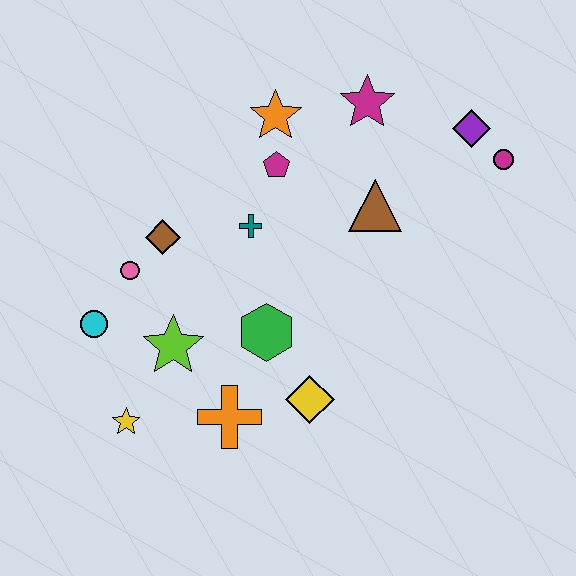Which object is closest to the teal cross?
The magenta pentagon is closest to the teal cross.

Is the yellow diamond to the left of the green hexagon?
No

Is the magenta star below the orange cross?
No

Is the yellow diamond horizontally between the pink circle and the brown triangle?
Yes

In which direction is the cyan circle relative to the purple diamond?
The cyan circle is to the left of the purple diamond.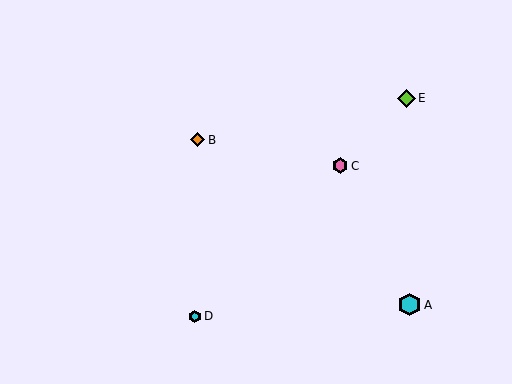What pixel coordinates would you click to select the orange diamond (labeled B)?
Click at (198, 140) to select the orange diamond B.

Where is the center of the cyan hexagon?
The center of the cyan hexagon is at (410, 305).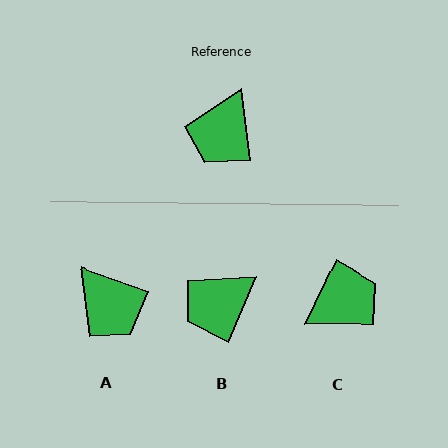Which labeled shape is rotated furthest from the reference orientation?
C, about 147 degrees away.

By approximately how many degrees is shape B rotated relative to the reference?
Approximately 30 degrees clockwise.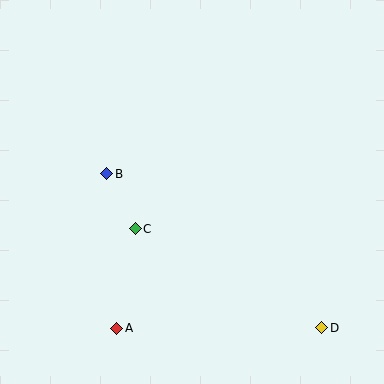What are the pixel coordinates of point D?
Point D is at (322, 328).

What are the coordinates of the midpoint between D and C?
The midpoint between D and C is at (228, 278).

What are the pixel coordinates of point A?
Point A is at (117, 328).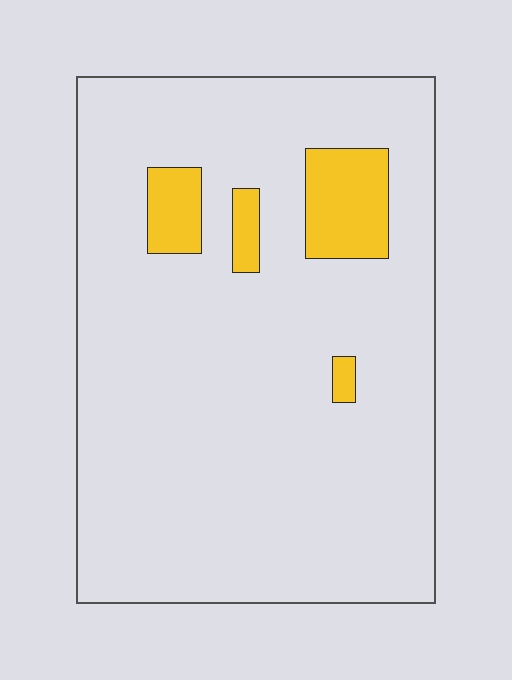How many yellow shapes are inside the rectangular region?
4.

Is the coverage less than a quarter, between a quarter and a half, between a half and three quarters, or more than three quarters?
Less than a quarter.